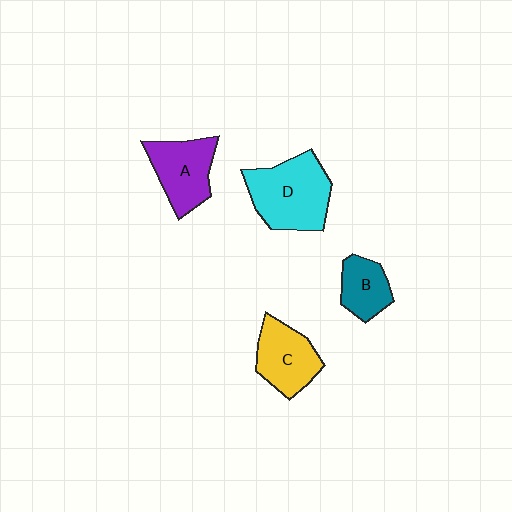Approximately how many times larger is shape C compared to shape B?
Approximately 1.4 times.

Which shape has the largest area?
Shape D (cyan).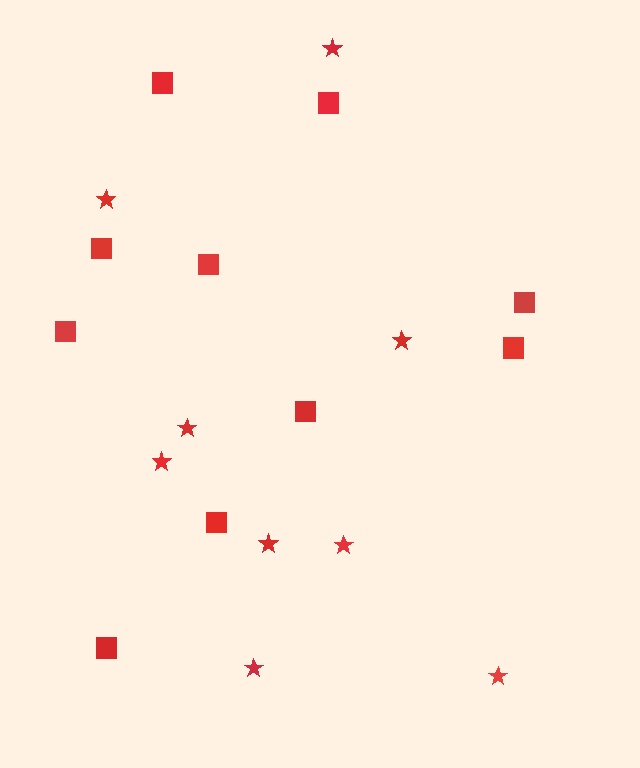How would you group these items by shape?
There are 2 groups: one group of stars (9) and one group of squares (10).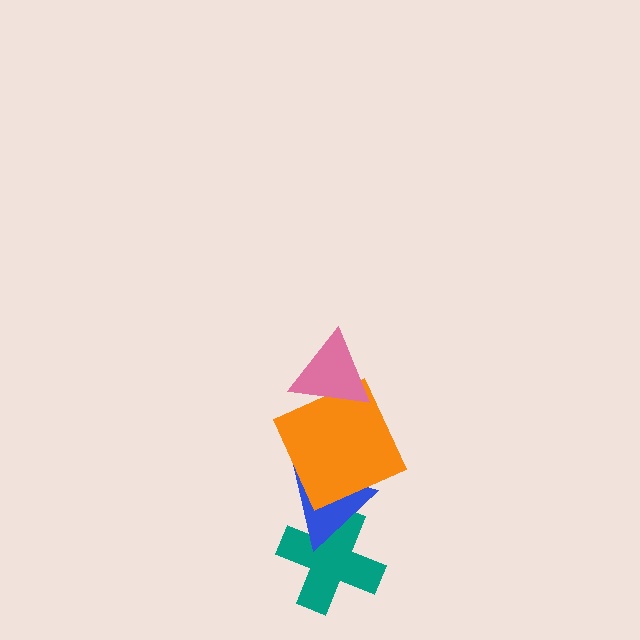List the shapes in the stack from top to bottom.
From top to bottom: the pink triangle, the orange square, the blue triangle, the teal cross.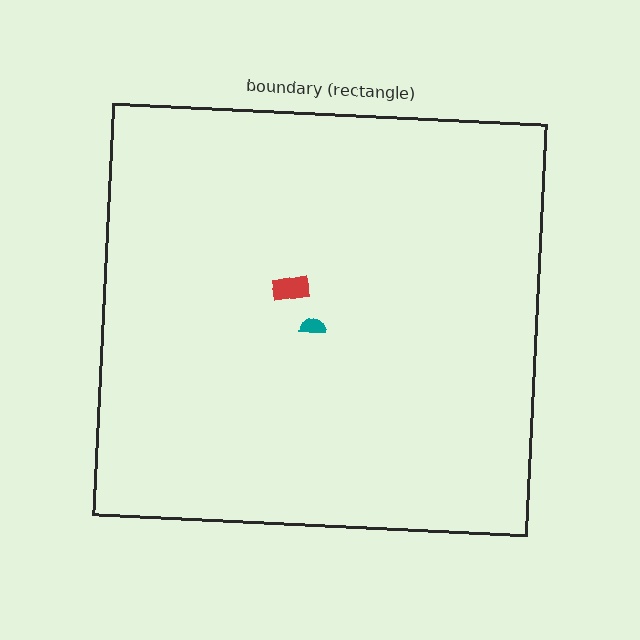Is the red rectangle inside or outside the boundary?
Inside.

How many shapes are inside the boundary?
2 inside, 0 outside.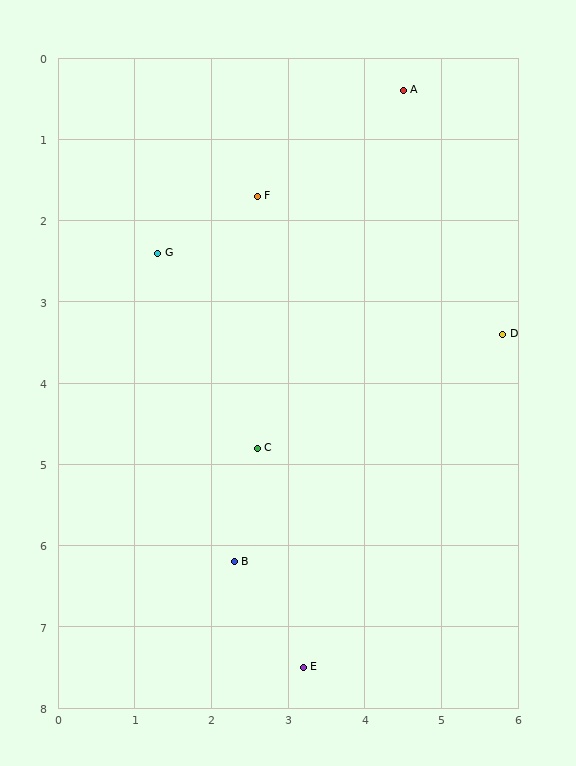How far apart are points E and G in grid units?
Points E and G are about 5.4 grid units apart.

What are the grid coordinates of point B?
Point B is at approximately (2.3, 6.2).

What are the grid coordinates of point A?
Point A is at approximately (4.5, 0.4).